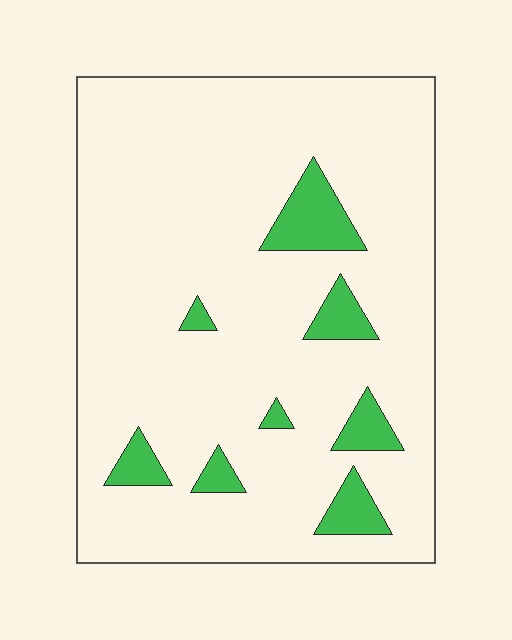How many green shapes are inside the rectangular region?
8.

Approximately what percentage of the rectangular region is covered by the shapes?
Approximately 10%.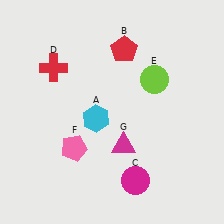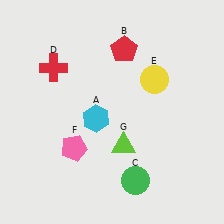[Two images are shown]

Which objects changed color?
C changed from magenta to green. E changed from lime to yellow. G changed from magenta to lime.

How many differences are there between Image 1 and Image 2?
There are 3 differences between the two images.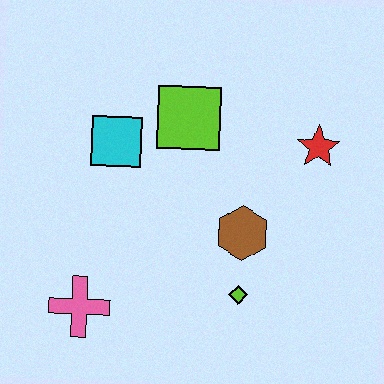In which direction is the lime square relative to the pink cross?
The lime square is above the pink cross.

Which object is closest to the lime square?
The cyan square is closest to the lime square.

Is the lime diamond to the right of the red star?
No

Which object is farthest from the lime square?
The pink cross is farthest from the lime square.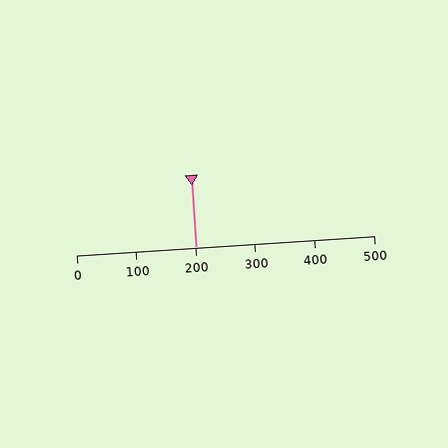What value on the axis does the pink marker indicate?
The marker indicates approximately 200.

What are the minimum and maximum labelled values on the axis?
The axis runs from 0 to 500.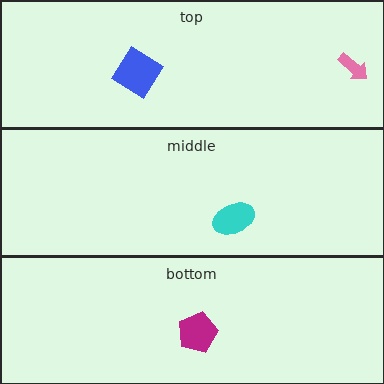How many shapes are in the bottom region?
1.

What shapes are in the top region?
The blue diamond, the pink arrow.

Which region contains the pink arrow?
The top region.